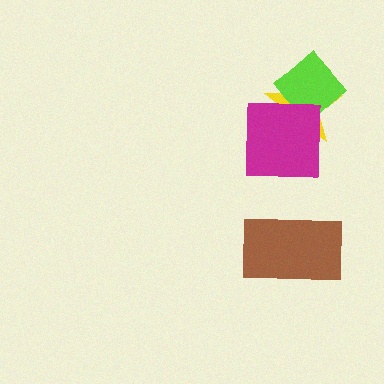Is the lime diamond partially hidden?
Yes, it is partially covered by another shape.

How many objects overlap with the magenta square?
2 objects overlap with the magenta square.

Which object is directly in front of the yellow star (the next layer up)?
The lime diamond is directly in front of the yellow star.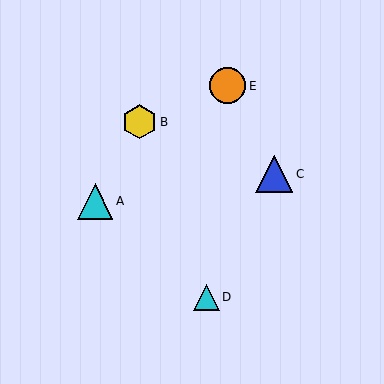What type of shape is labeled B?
Shape B is a yellow hexagon.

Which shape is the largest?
The blue triangle (labeled C) is the largest.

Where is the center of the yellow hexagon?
The center of the yellow hexagon is at (140, 122).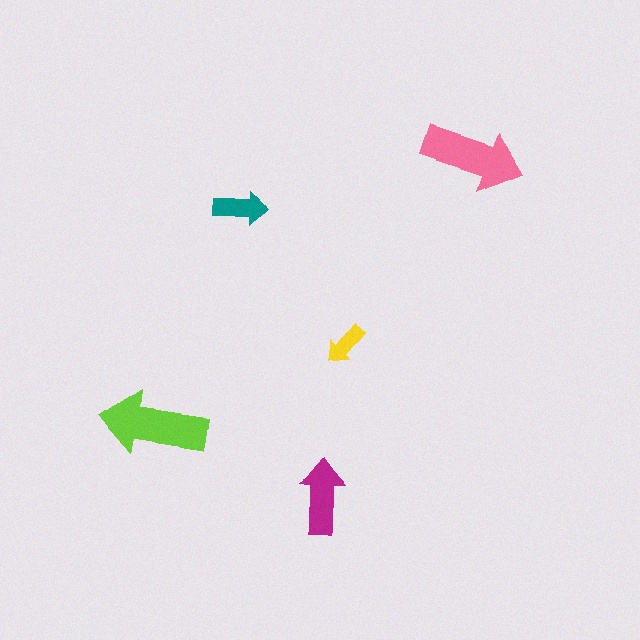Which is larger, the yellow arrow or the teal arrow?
The teal one.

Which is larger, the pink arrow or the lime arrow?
The lime one.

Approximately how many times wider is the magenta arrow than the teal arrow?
About 1.5 times wider.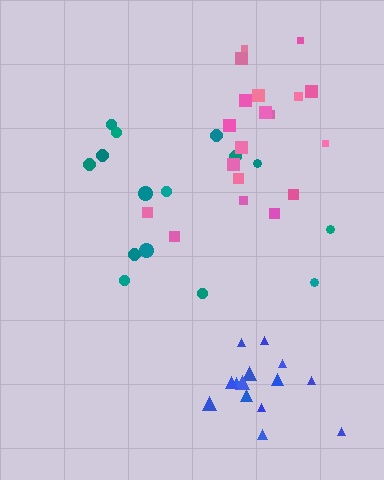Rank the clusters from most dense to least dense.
blue, pink, teal.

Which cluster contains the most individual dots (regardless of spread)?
Pink (19).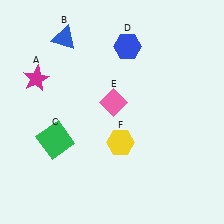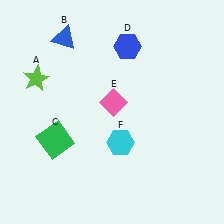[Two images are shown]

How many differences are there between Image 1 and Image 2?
There are 2 differences between the two images.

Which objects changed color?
A changed from magenta to lime. F changed from yellow to cyan.